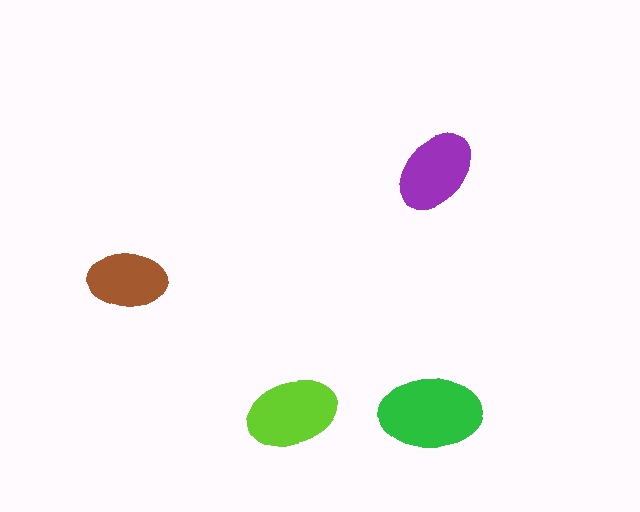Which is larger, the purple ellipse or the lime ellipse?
The lime one.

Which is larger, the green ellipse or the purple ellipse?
The green one.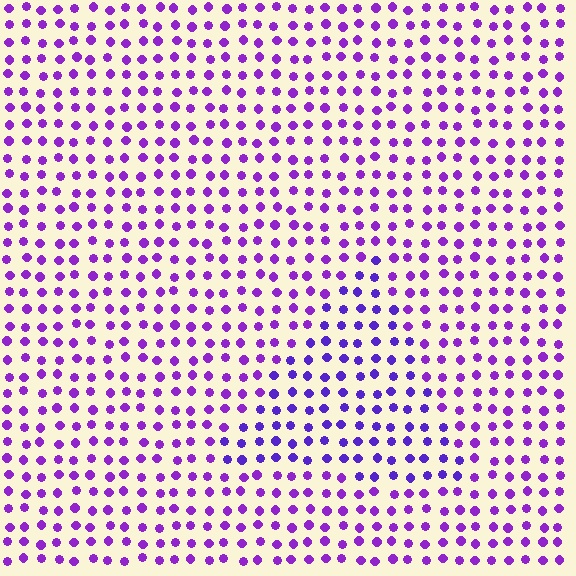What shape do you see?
I see a triangle.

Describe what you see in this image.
The image is filled with small purple elements in a uniform arrangement. A triangle-shaped region is visible where the elements are tinted to a slightly different hue, forming a subtle color boundary.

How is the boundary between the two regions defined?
The boundary is defined purely by a slight shift in hue (about 22 degrees). Spacing, size, and orientation are identical on both sides.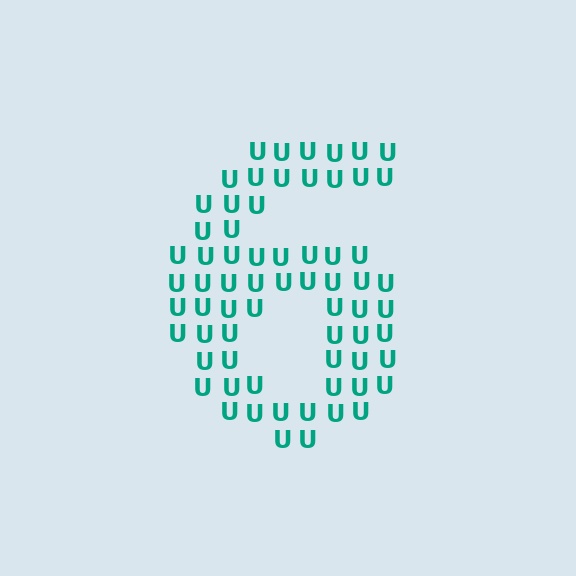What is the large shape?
The large shape is the digit 6.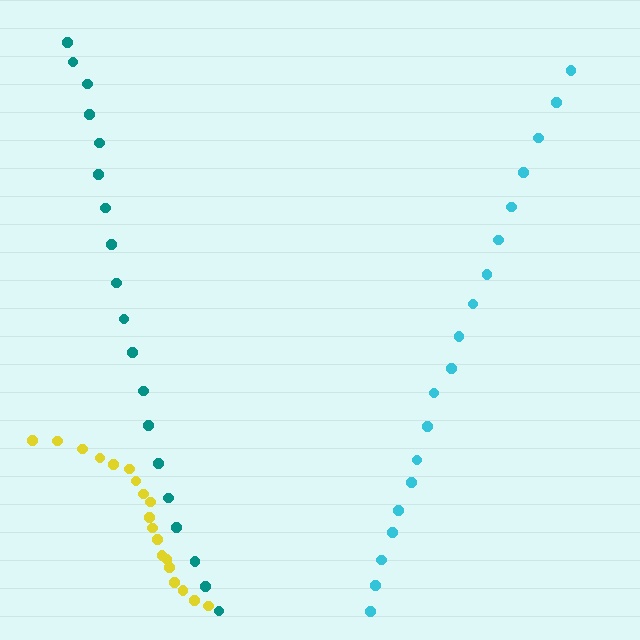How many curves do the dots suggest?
There are 3 distinct paths.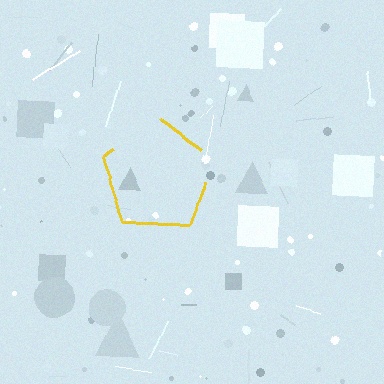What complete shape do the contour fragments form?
The contour fragments form a pentagon.